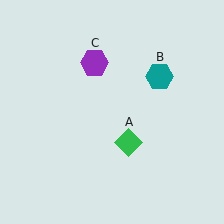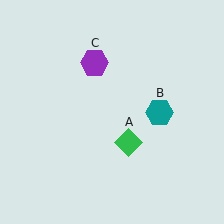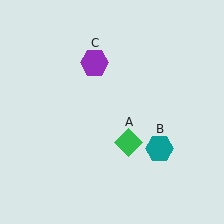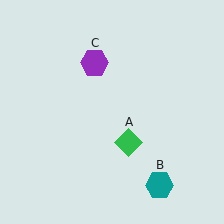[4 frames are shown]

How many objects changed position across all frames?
1 object changed position: teal hexagon (object B).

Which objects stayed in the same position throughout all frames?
Green diamond (object A) and purple hexagon (object C) remained stationary.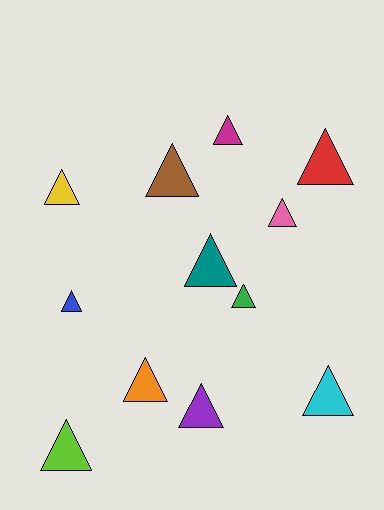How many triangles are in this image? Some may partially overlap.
There are 12 triangles.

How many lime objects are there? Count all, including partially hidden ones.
There is 1 lime object.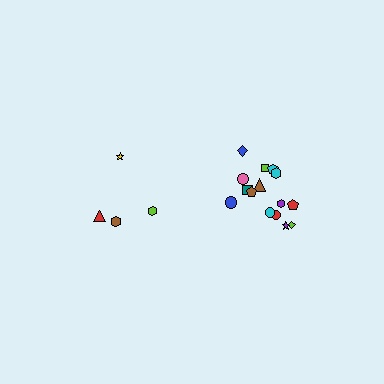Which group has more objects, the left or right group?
The right group.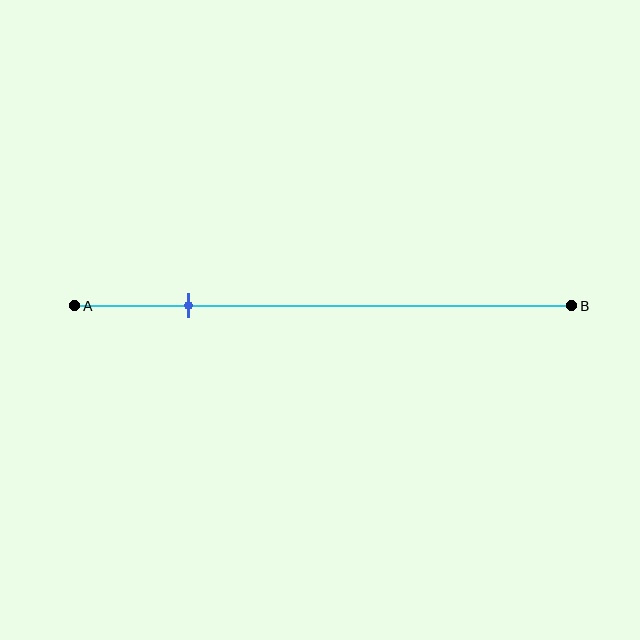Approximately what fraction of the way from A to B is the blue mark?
The blue mark is approximately 25% of the way from A to B.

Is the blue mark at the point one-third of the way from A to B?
No, the mark is at about 25% from A, not at the 33% one-third point.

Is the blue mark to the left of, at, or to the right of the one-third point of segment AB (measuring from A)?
The blue mark is to the left of the one-third point of segment AB.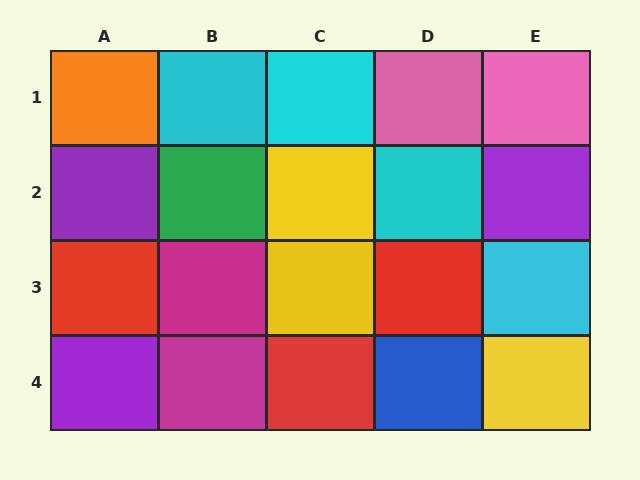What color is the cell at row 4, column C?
Red.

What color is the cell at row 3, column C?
Yellow.